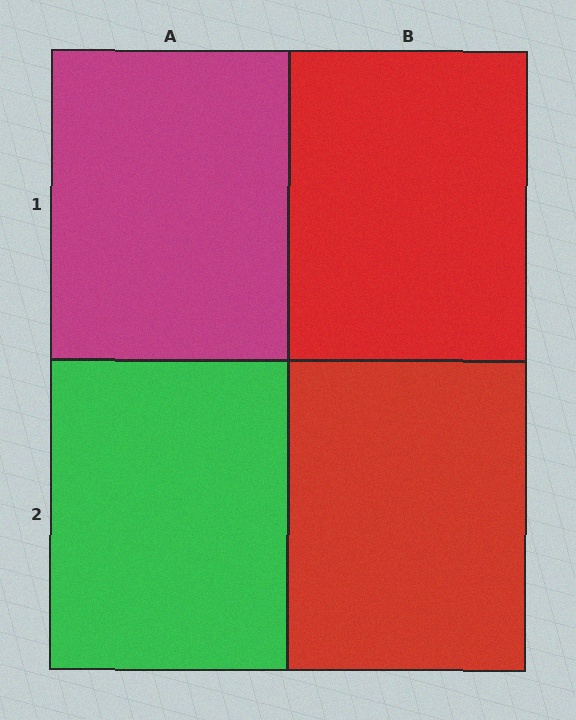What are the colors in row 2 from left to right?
Green, red.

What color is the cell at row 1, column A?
Magenta.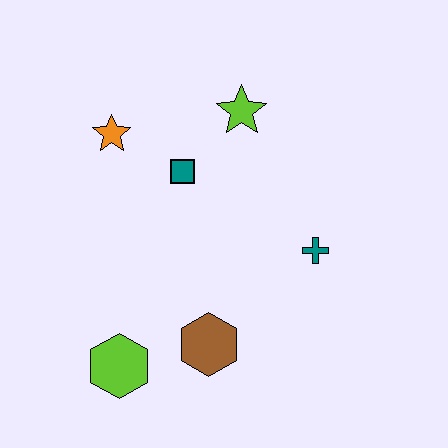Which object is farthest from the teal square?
The lime hexagon is farthest from the teal square.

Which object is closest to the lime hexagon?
The brown hexagon is closest to the lime hexagon.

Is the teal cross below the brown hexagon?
No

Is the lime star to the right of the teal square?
Yes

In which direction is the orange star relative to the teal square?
The orange star is to the left of the teal square.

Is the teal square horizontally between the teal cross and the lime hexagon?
Yes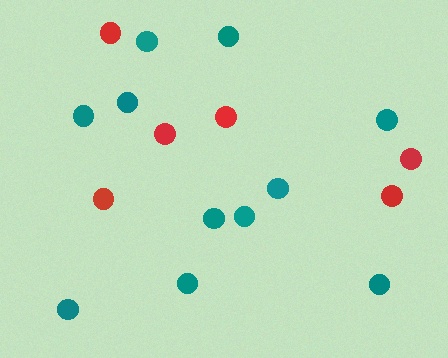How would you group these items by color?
There are 2 groups: one group of red circles (6) and one group of teal circles (11).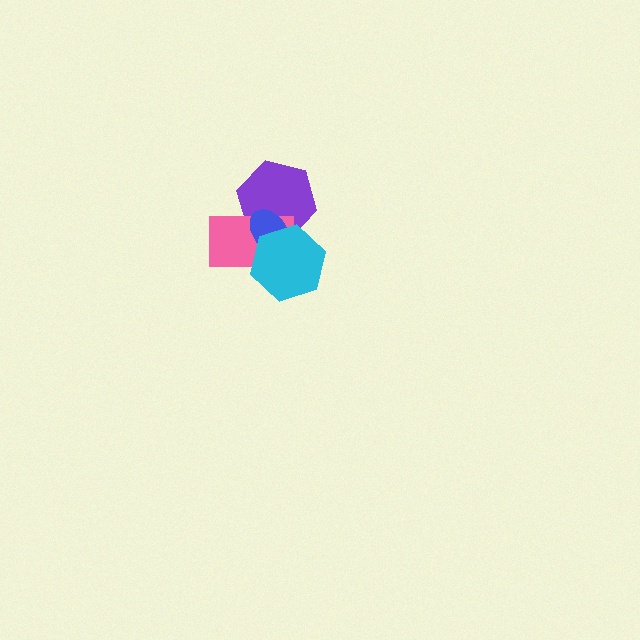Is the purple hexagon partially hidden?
Yes, it is partially covered by another shape.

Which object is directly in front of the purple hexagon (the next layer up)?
The pink rectangle is directly in front of the purple hexagon.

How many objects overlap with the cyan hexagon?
3 objects overlap with the cyan hexagon.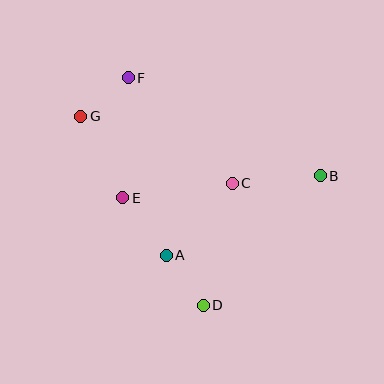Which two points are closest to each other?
Points F and G are closest to each other.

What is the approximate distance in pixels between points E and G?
The distance between E and G is approximately 92 pixels.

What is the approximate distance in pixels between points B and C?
The distance between B and C is approximately 88 pixels.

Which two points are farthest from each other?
Points B and G are farthest from each other.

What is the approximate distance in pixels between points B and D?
The distance between B and D is approximately 175 pixels.